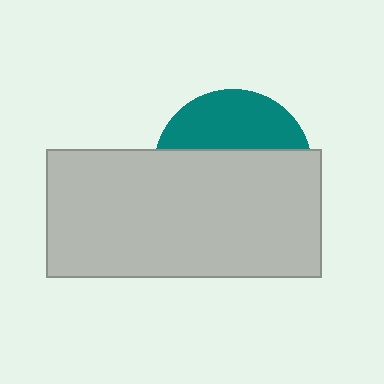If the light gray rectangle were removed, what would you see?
You would see the complete teal circle.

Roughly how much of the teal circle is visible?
A small part of it is visible (roughly 36%).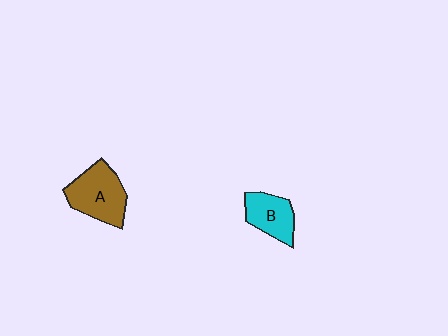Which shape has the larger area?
Shape A (brown).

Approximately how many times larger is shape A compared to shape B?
Approximately 1.4 times.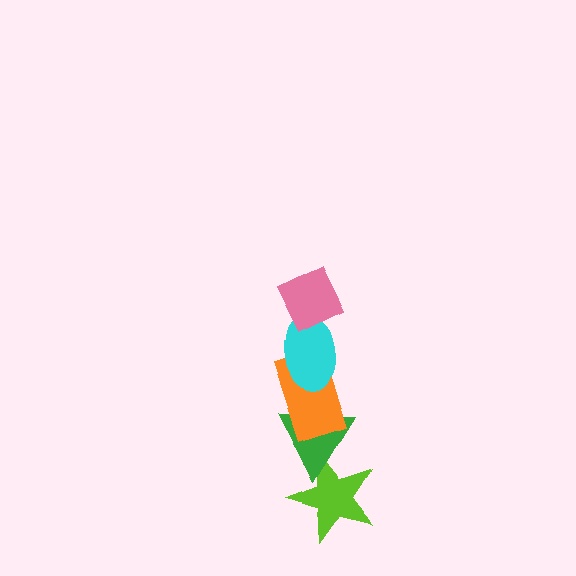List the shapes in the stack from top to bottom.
From top to bottom: the pink diamond, the cyan ellipse, the orange rectangle, the green triangle, the lime star.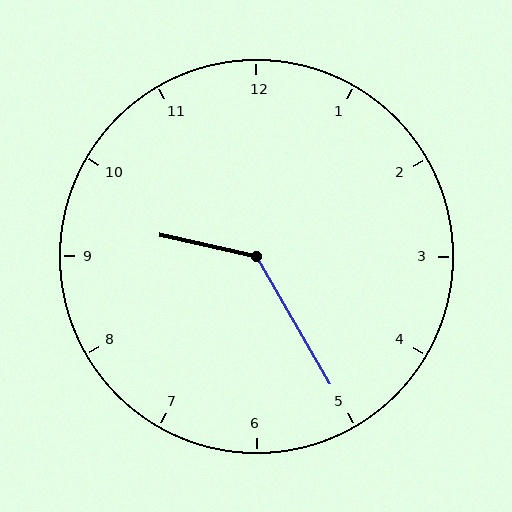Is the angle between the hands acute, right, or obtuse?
It is obtuse.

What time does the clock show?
9:25.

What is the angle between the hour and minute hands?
Approximately 132 degrees.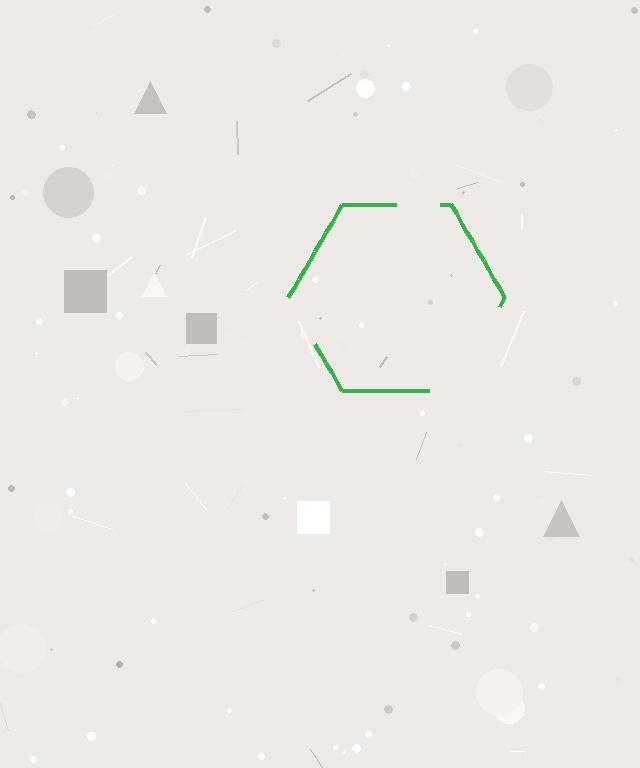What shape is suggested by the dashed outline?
The dashed outline suggests a hexagon.